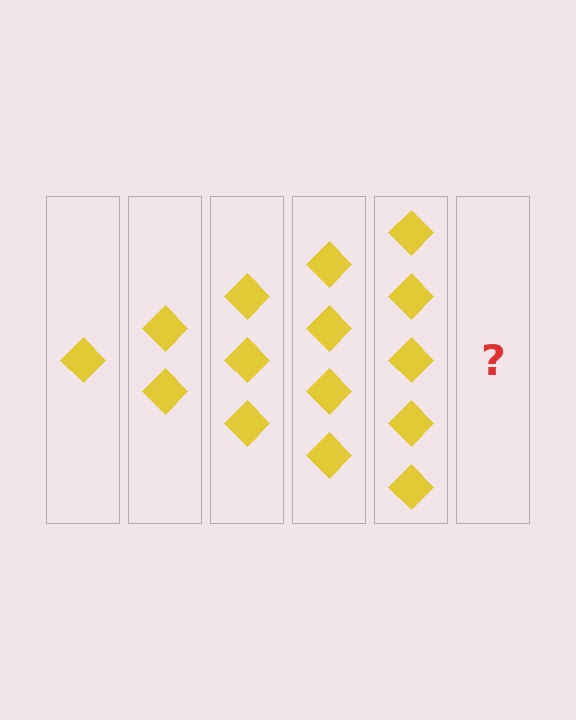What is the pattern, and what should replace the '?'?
The pattern is that each step adds one more diamond. The '?' should be 6 diamonds.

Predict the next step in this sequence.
The next step is 6 diamonds.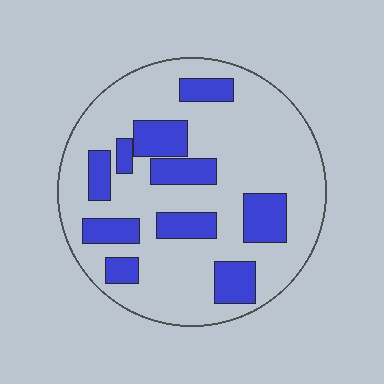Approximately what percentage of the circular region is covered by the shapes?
Approximately 25%.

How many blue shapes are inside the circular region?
10.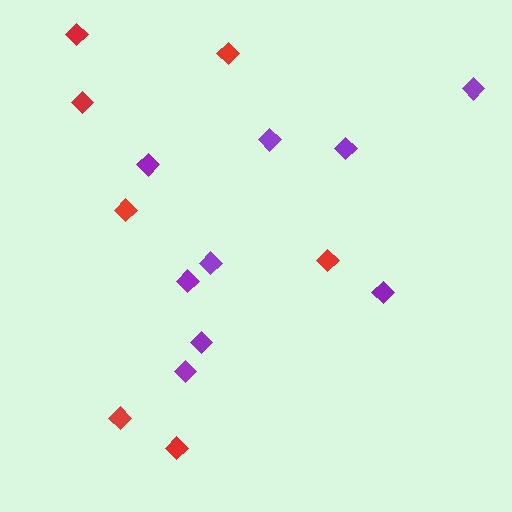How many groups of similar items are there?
There are 2 groups: one group of red diamonds (7) and one group of purple diamonds (9).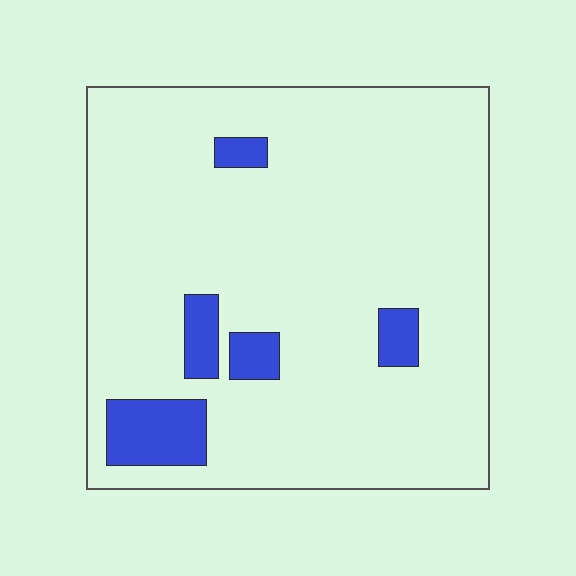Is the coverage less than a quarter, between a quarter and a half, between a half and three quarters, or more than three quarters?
Less than a quarter.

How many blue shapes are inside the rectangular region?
5.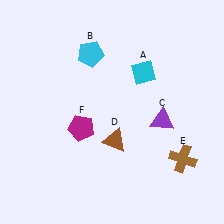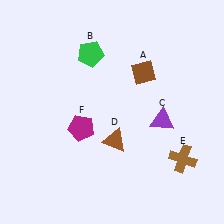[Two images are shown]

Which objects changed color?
A changed from cyan to brown. B changed from cyan to green.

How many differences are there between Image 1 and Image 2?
There are 2 differences between the two images.